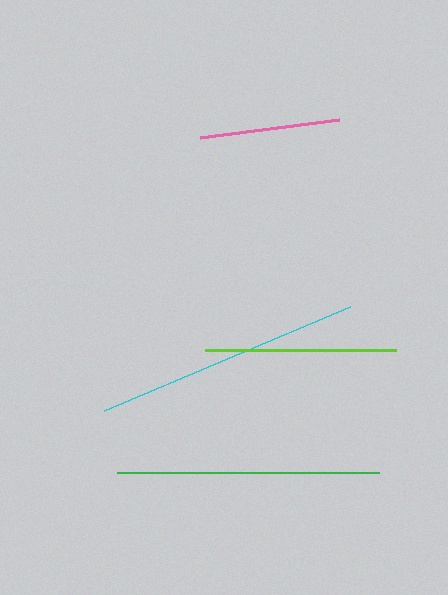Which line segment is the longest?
The cyan line is the longest at approximately 267 pixels.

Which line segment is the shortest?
The pink line is the shortest at approximately 141 pixels.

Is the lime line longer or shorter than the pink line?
The lime line is longer than the pink line.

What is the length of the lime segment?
The lime segment is approximately 191 pixels long.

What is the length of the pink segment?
The pink segment is approximately 141 pixels long.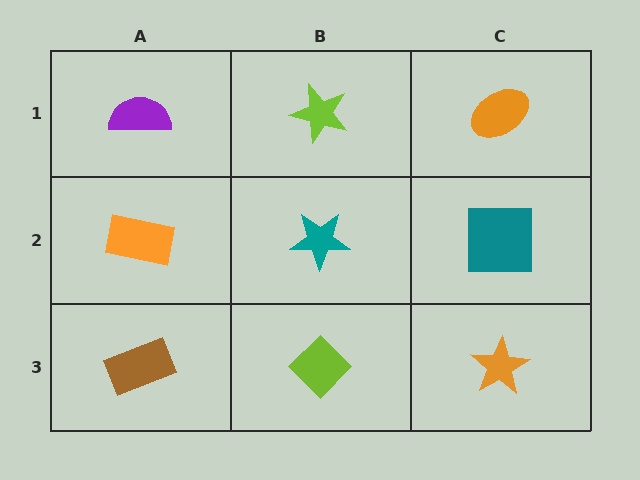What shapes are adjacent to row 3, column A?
An orange rectangle (row 2, column A), a lime diamond (row 3, column B).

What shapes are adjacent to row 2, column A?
A purple semicircle (row 1, column A), a brown rectangle (row 3, column A), a teal star (row 2, column B).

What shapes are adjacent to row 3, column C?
A teal square (row 2, column C), a lime diamond (row 3, column B).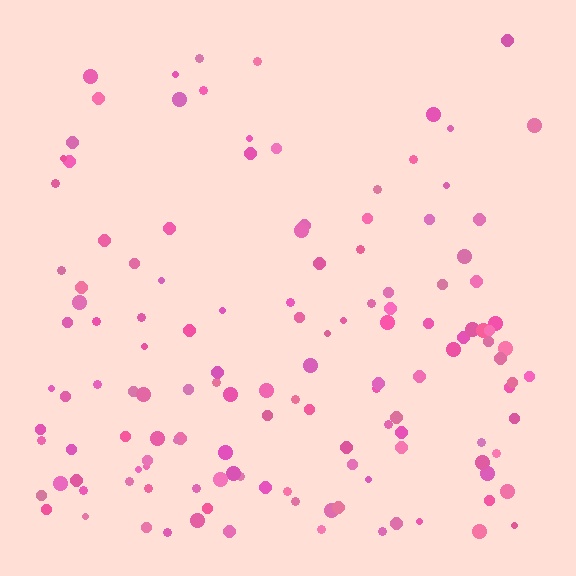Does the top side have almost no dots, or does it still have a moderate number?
Still a moderate number, just noticeably fewer than the bottom.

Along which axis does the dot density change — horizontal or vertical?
Vertical.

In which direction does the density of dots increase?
From top to bottom, with the bottom side densest.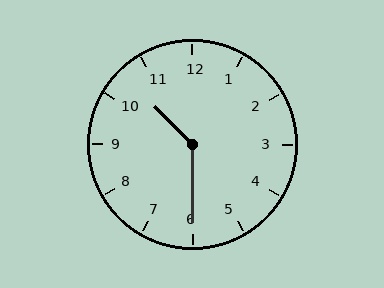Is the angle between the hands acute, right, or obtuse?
It is obtuse.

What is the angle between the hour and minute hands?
Approximately 135 degrees.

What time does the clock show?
10:30.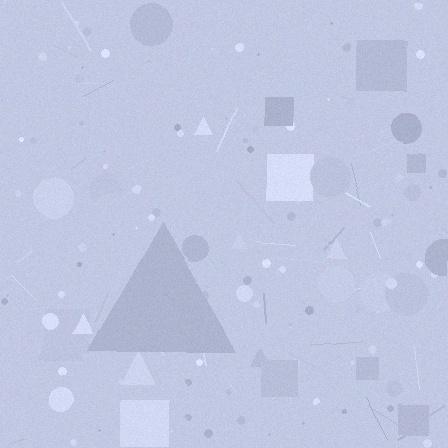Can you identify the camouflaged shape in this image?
The camouflaged shape is a triangle.